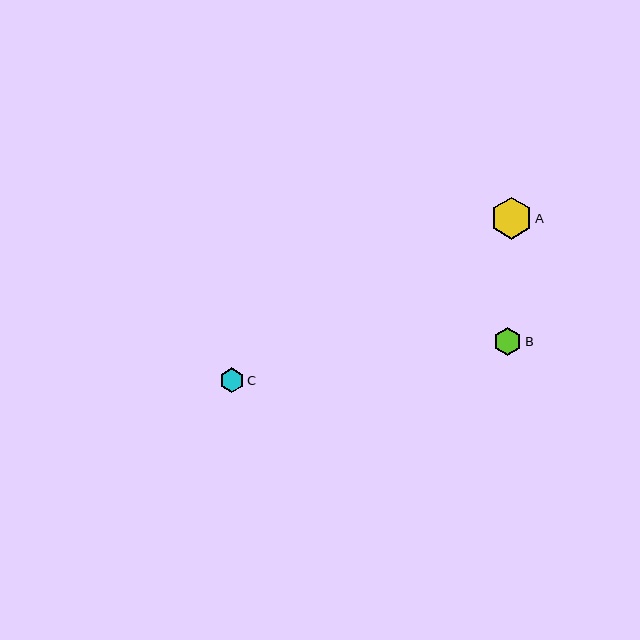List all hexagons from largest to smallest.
From largest to smallest: A, B, C.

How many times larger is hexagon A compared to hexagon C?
Hexagon A is approximately 1.7 times the size of hexagon C.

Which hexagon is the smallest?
Hexagon C is the smallest with a size of approximately 25 pixels.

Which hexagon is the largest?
Hexagon A is the largest with a size of approximately 42 pixels.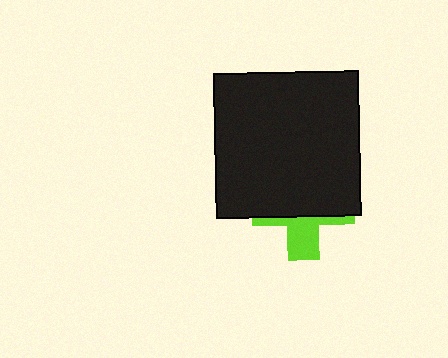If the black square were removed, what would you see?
You would see the complete lime cross.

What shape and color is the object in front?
The object in front is a black square.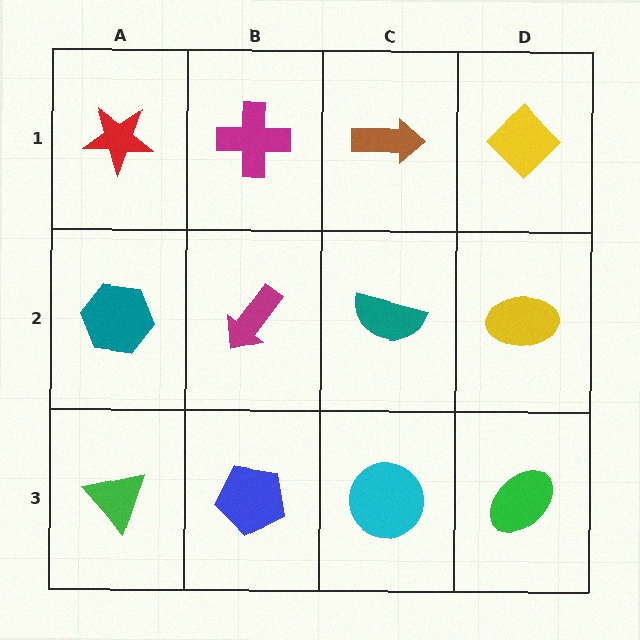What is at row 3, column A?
A green triangle.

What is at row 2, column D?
A yellow ellipse.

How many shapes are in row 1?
4 shapes.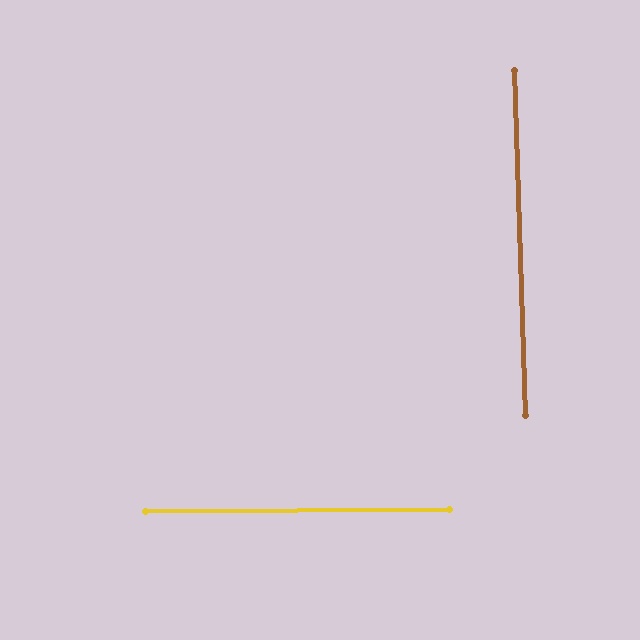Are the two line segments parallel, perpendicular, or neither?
Perpendicular — they meet at approximately 89°.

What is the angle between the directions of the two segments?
Approximately 89 degrees.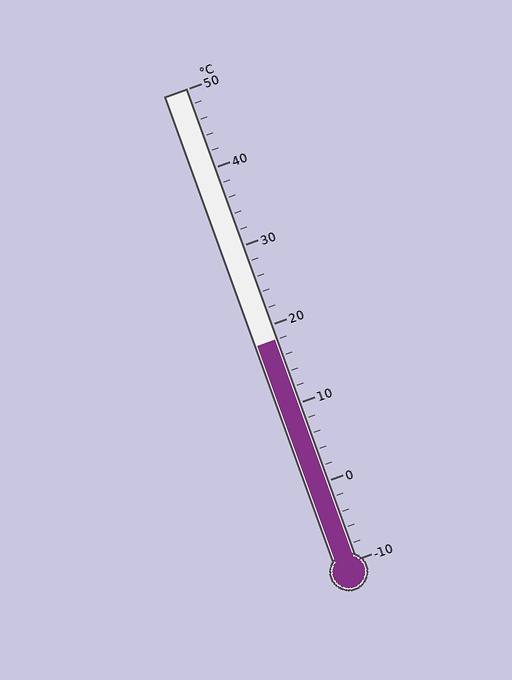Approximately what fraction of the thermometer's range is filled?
The thermometer is filled to approximately 45% of its range.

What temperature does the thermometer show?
The thermometer shows approximately 18°C.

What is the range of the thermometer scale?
The thermometer scale ranges from -10°C to 50°C.